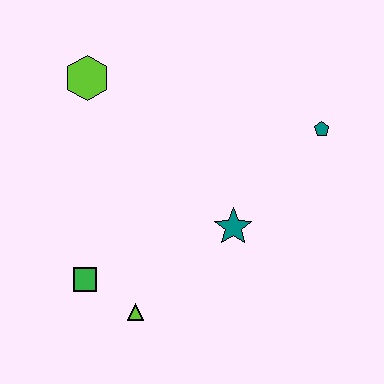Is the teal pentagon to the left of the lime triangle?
No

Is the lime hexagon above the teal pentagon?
Yes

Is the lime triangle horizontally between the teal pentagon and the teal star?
No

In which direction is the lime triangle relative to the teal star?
The lime triangle is to the left of the teal star.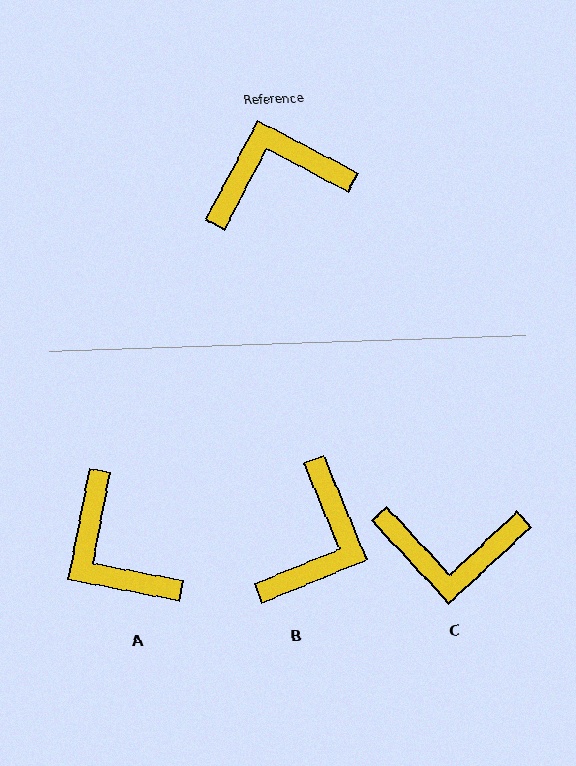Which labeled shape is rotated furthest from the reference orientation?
C, about 161 degrees away.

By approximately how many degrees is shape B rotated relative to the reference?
Approximately 130 degrees clockwise.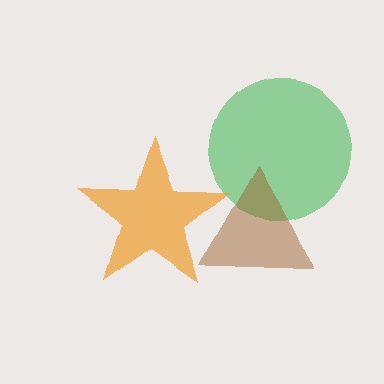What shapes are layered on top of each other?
The layered shapes are: a green circle, a brown triangle, an orange star.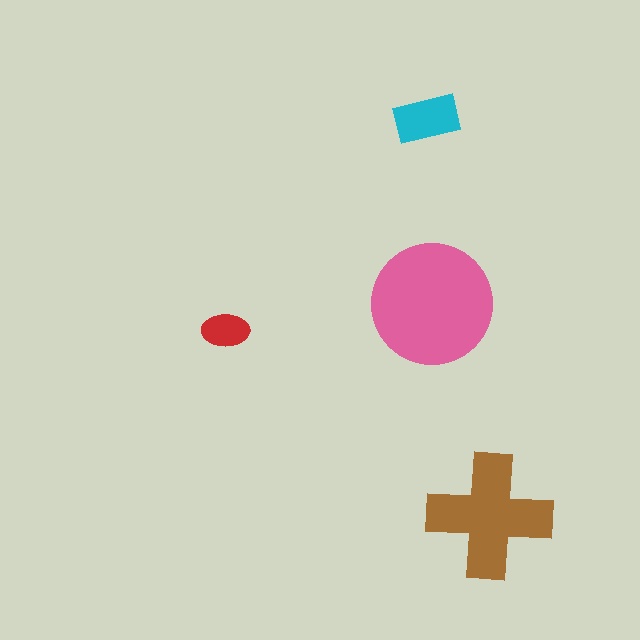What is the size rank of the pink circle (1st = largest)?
1st.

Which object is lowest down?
The brown cross is bottommost.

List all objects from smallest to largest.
The red ellipse, the cyan rectangle, the brown cross, the pink circle.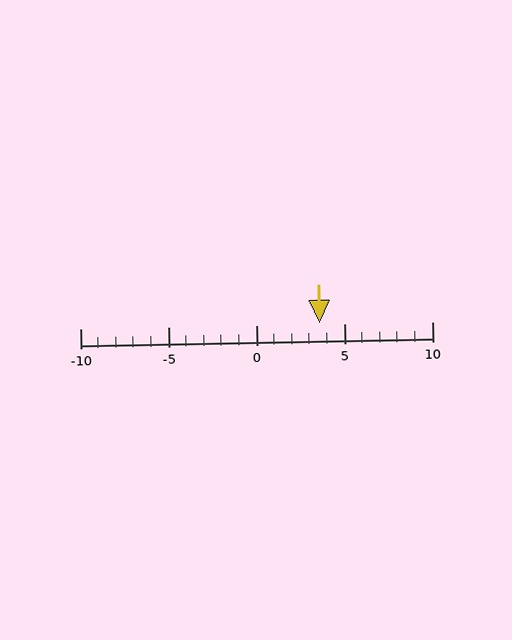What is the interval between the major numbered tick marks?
The major tick marks are spaced 5 units apart.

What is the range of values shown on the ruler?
The ruler shows values from -10 to 10.